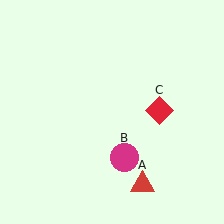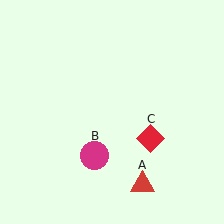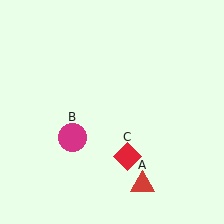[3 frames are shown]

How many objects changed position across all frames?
2 objects changed position: magenta circle (object B), red diamond (object C).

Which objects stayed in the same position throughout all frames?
Red triangle (object A) remained stationary.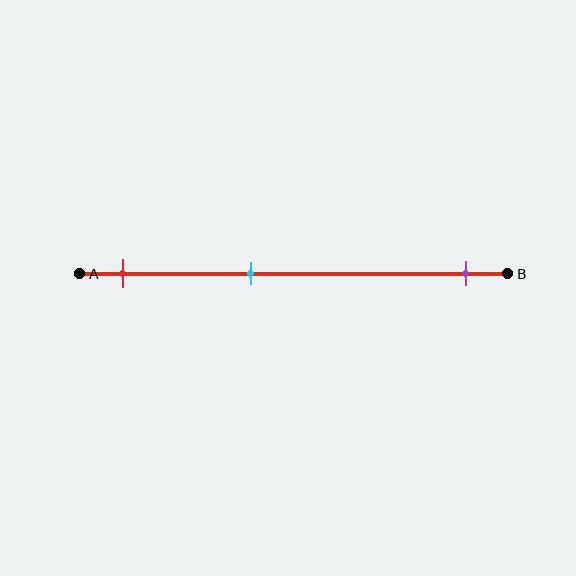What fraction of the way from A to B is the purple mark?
The purple mark is approximately 90% (0.9) of the way from A to B.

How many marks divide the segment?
There are 3 marks dividing the segment.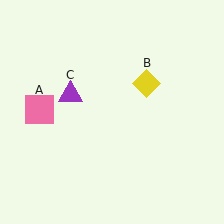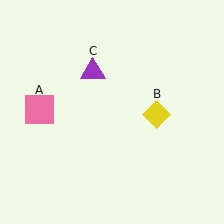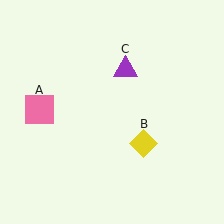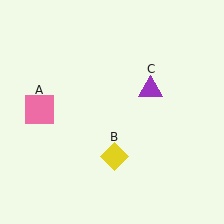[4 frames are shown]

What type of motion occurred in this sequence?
The yellow diamond (object B), purple triangle (object C) rotated clockwise around the center of the scene.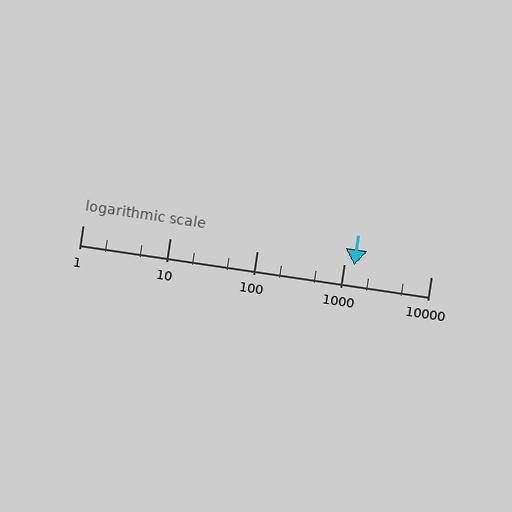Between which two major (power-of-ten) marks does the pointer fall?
The pointer is between 1000 and 10000.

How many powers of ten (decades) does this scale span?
The scale spans 4 decades, from 1 to 10000.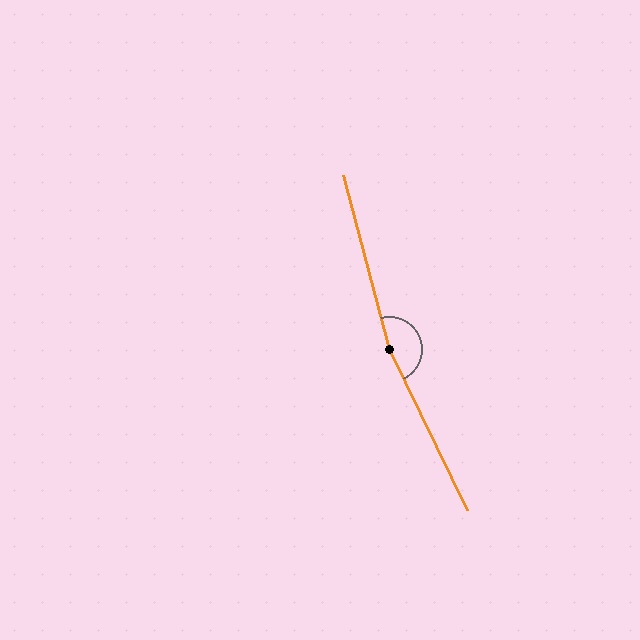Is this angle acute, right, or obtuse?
It is obtuse.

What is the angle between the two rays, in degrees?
Approximately 169 degrees.